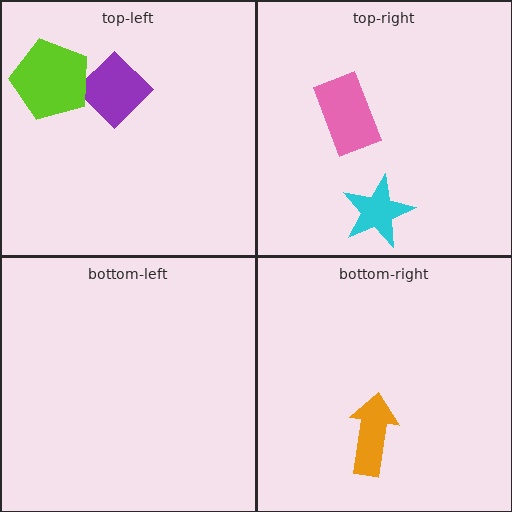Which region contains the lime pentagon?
The top-left region.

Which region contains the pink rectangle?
The top-right region.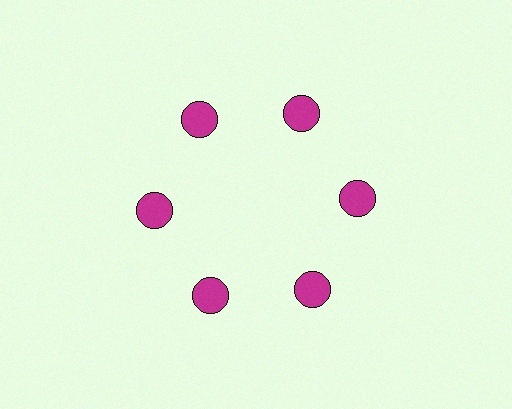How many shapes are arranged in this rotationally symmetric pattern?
There are 6 shapes, arranged in 6 groups of 1.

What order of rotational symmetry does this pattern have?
This pattern has 6-fold rotational symmetry.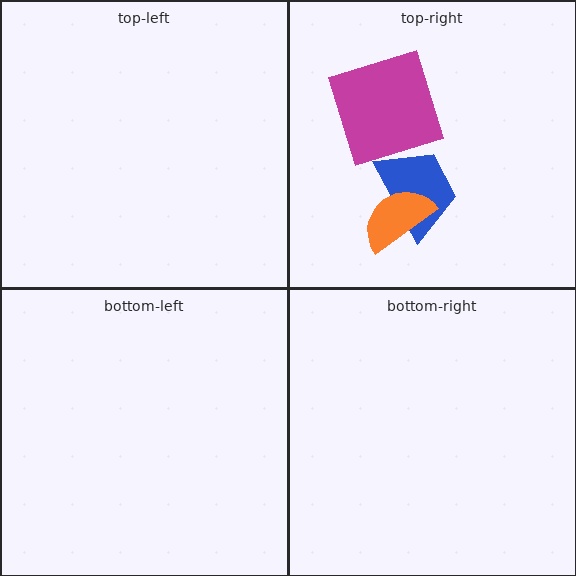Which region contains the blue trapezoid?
The top-right region.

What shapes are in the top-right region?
The blue trapezoid, the orange semicircle, the magenta square.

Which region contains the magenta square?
The top-right region.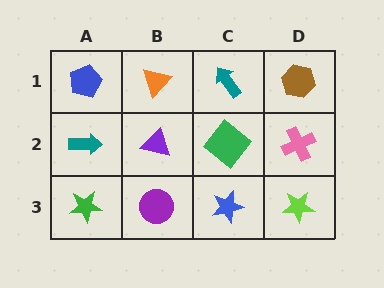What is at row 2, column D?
A pink cross.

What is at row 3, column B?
A purple circle.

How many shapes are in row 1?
4 shapes.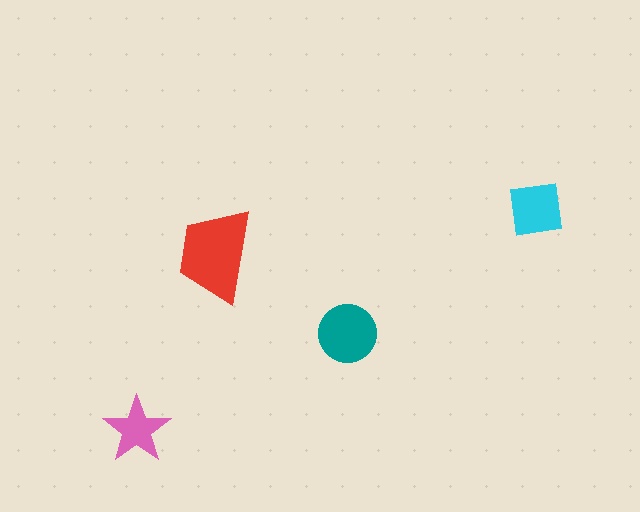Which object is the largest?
The red trapezoid.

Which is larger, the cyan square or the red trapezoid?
The red trapezoid.